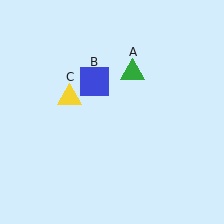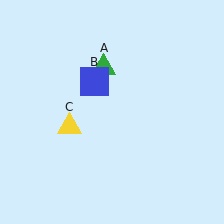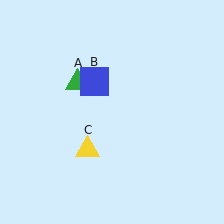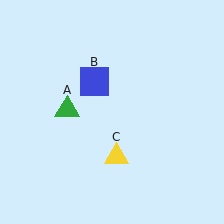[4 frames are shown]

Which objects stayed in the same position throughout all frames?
Blue square (object B) remained stationary.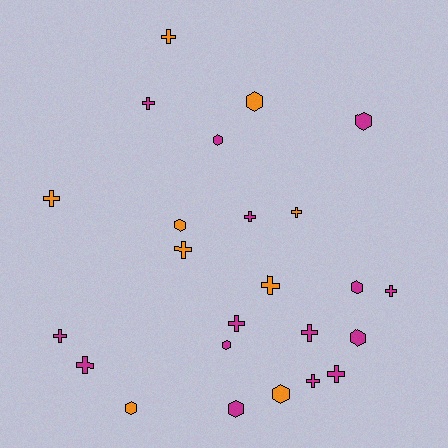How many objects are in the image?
There are 24 objects.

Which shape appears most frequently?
Cross, with 14 objects.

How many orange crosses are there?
There are 5 orange crosses.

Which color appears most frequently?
Magenta, with 15 objects.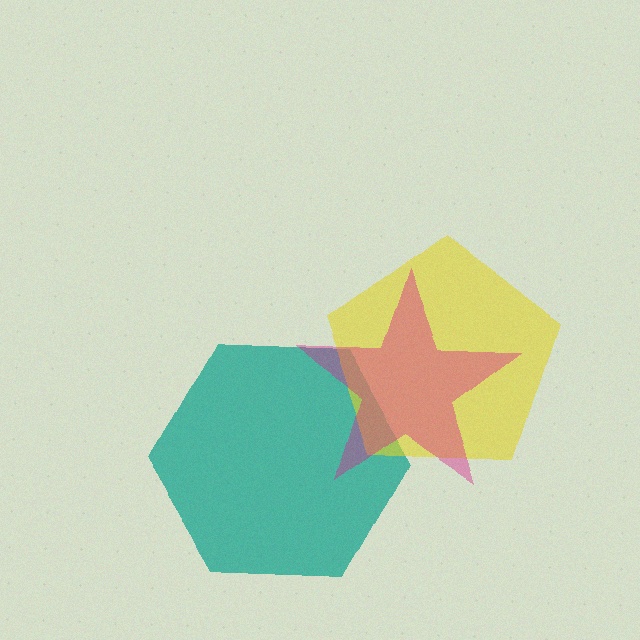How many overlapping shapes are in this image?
There are 3 overlapping shapes in the image.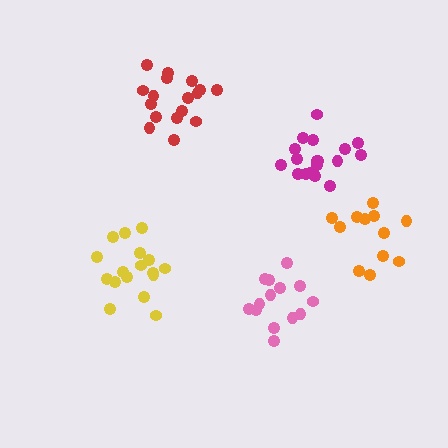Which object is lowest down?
The pink cluster is bottommost.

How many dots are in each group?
Group 1: 17 dots, Group 2: 18 dots, Group 3: 14 dots, Group 4: 12 dots, Group 5: 17 dots (78 total).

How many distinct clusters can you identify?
There are 5 distinct clusters.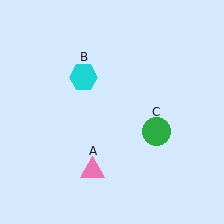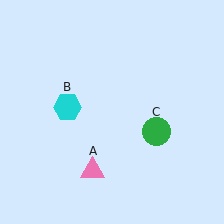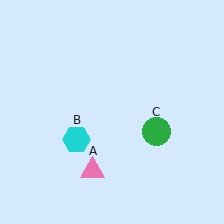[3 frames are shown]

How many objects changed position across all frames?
1 object changed position: cyan hexagon (object B).